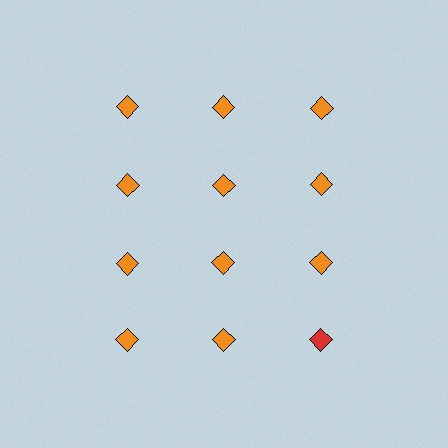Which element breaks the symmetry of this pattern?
The red diamond in the fourth row, center column breaks the symmetry. All other shapes are orange diamonds.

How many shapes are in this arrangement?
There are 12 shapes arranged in a grid pattern.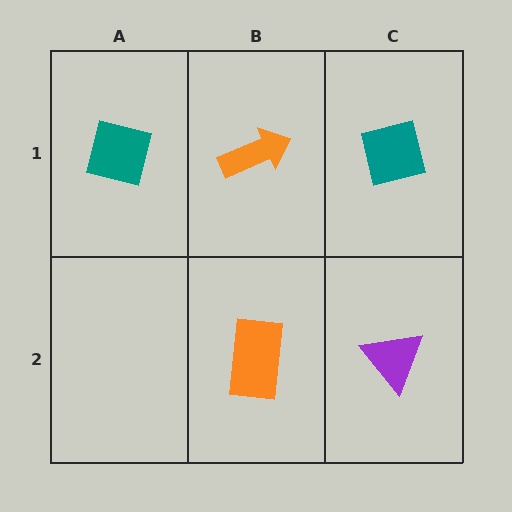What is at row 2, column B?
An orange rectangle.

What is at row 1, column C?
A teal square.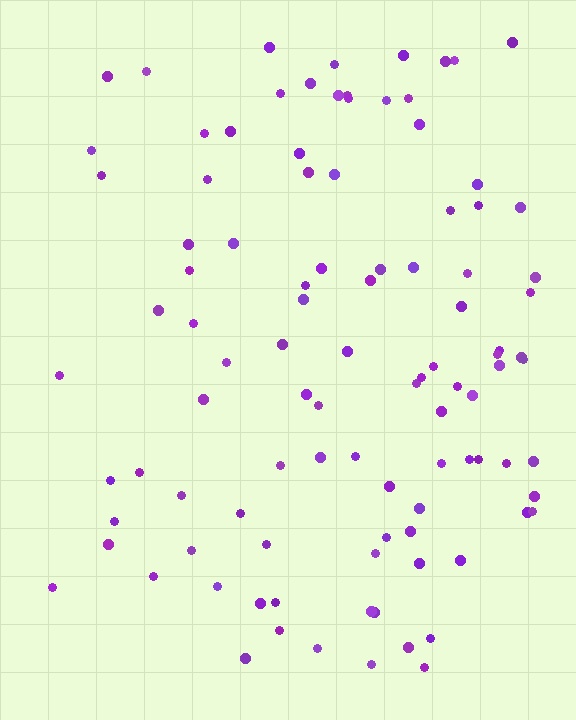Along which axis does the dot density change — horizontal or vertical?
Horizontal.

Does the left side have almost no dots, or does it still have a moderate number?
Still a moderate number, just noticeably fewer than the right.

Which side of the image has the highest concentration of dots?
The right.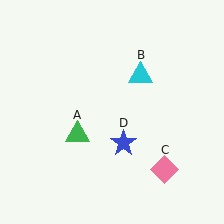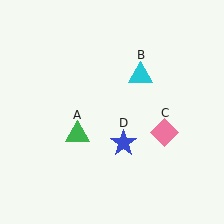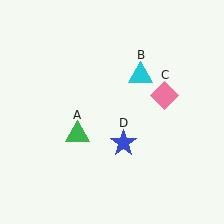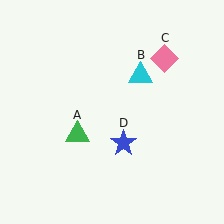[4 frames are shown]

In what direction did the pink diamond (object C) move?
The pink diamond (object C) moved up.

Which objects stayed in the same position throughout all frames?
Green triangle (object A) and cyan triangle (object B) and blue star (object D) remained stationary.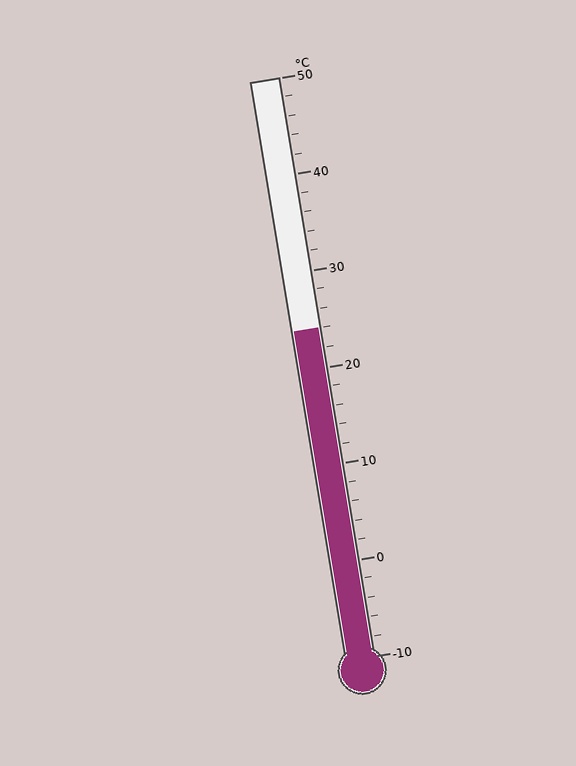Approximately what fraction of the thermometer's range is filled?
The thermometer is filled to approximately 55% of its range.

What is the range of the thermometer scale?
The thermometer scale ranges from -10°C to 50°C.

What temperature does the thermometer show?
The thermometer shows approximately 24°C.